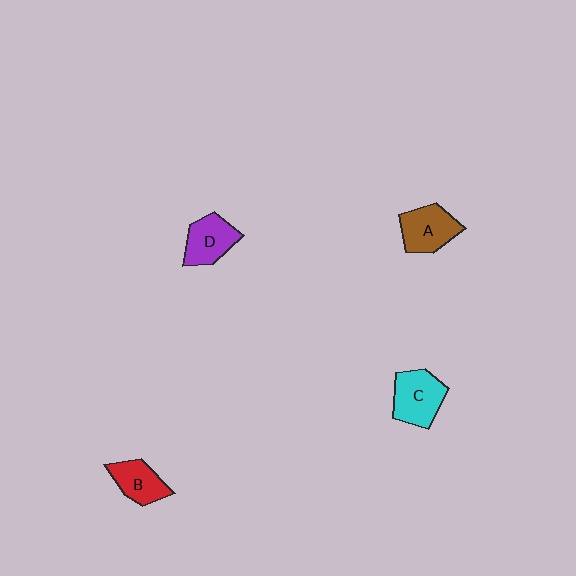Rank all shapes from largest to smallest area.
From largest to smallest: C (cyan), A (brown), D (purple), B (red).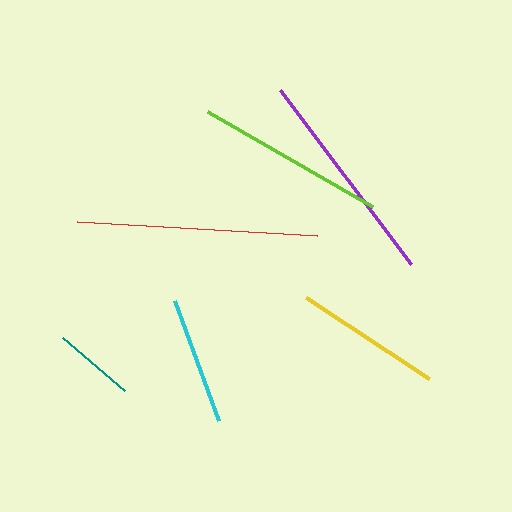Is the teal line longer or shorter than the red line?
The red line is longer than the teal line.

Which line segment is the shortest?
The teal line is the shortest at approximately 81 pixels.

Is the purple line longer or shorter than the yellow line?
The purple line is longer than the yellow line.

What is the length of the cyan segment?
The cyan segment is approximately 127 pixels long.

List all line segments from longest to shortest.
From longest to shortest: red, purple, lime, yellow, cyan, teal.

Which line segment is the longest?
The red line is the longest at approximately 240 pixels.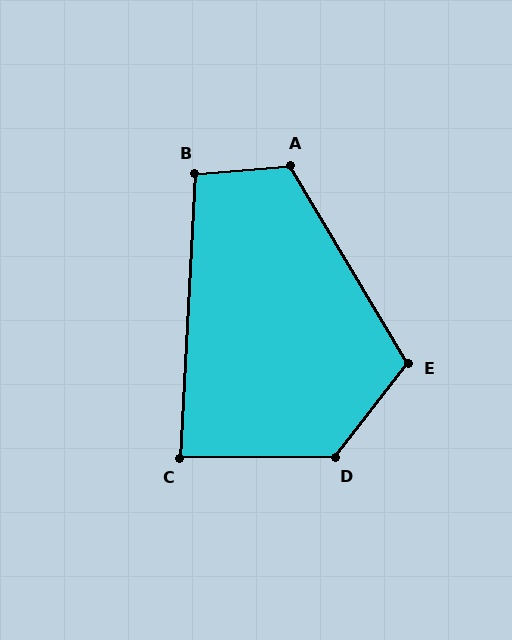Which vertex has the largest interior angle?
D, at approximately 129 degrees.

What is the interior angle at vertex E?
Approximately 111 degrees (obtuse).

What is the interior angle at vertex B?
Approximately 98 degrees (obtuse).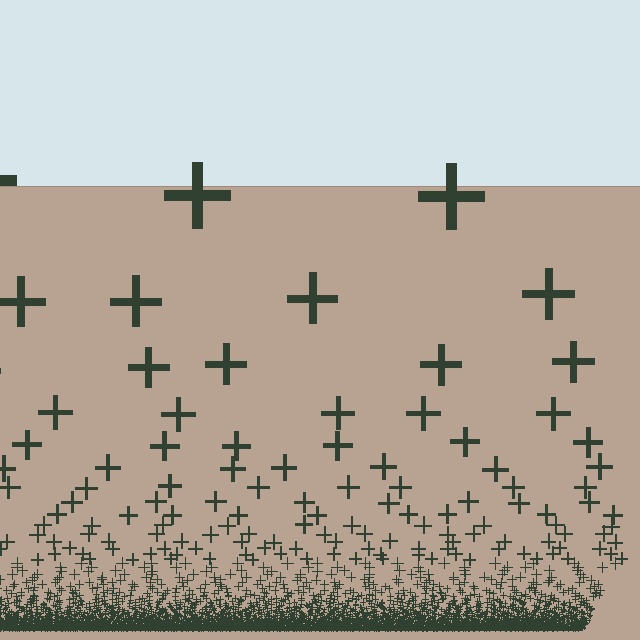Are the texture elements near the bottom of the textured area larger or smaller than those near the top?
Smaller. The gradient is inverted — elements near the bottom are smaller and denser.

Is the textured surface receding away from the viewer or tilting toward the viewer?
The surface appears to tilt toward the viewer. Texture elements get larger and sparser toward the top.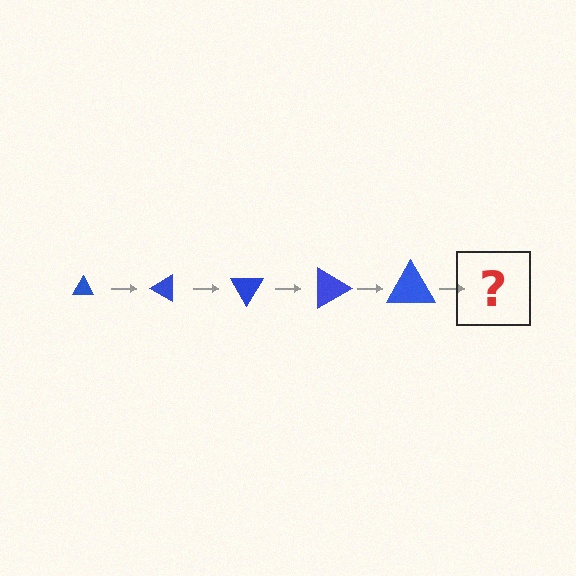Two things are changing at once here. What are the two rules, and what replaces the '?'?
The two rules are that the triangle grows larger each step and it rotates 30 degrees each step. The '?' should be a triangle, larger than the previous one and rotated 150 degrees from the start.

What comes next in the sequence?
The next element should be a triangle, larger than the previous one and rotated 150 degrees from the start.